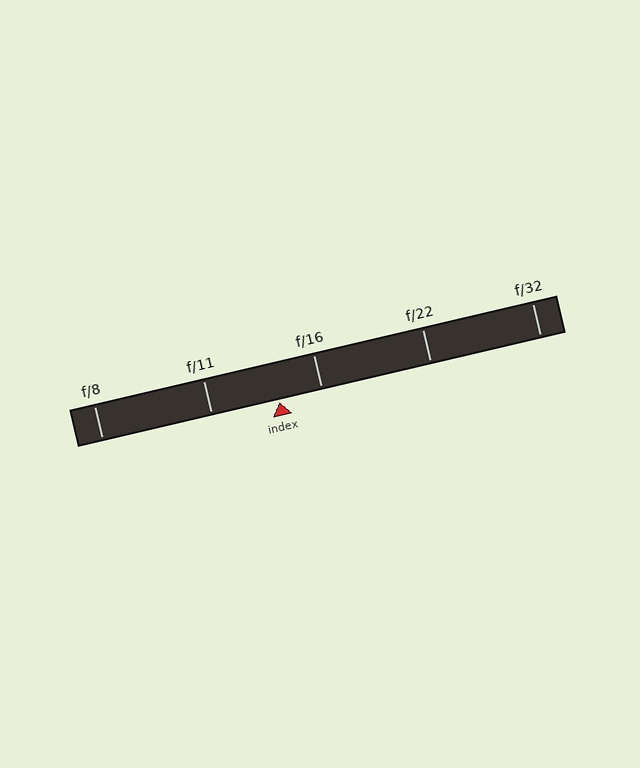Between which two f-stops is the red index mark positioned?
The index mark is between f/11 and f/16.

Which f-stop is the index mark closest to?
The index mark is closest to f/16.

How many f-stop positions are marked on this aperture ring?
There are 5 f-stop positions marked.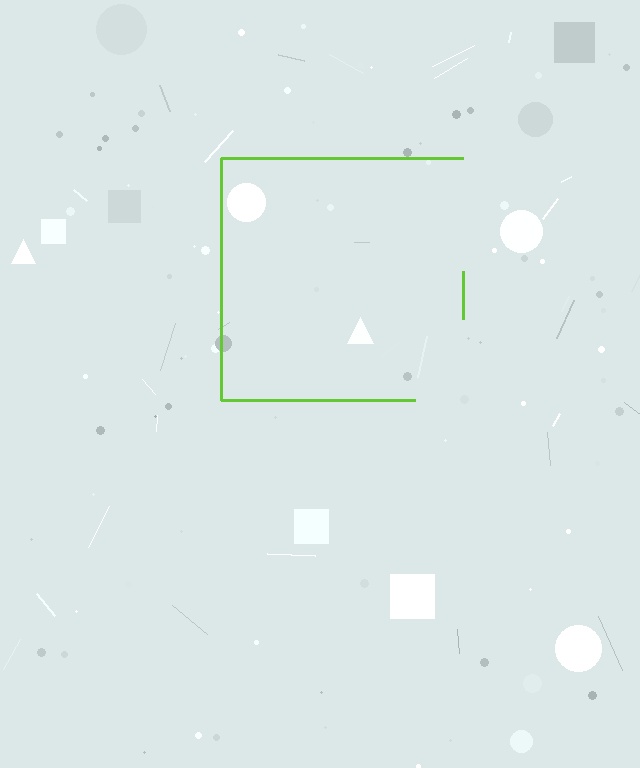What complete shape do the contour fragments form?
The contour fragments form a square.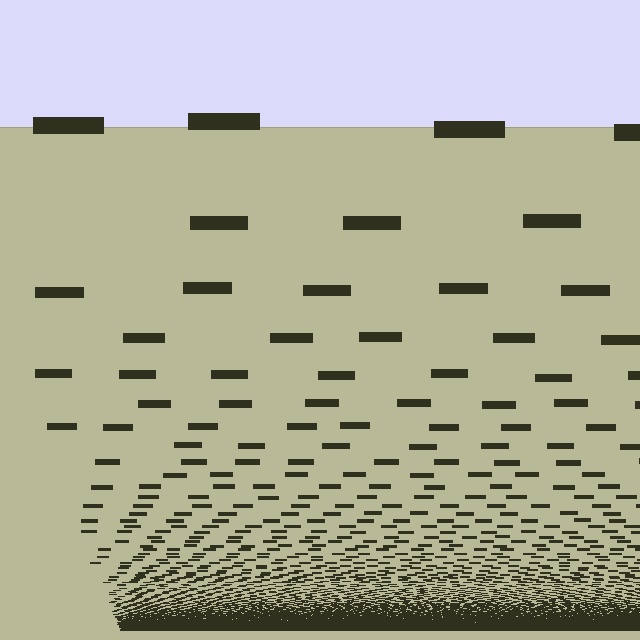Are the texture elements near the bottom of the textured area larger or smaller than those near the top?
Smaller. The gradient is inverted — elements near the bottom are smaller and denser.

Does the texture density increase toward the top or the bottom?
Density increases toward the bottom.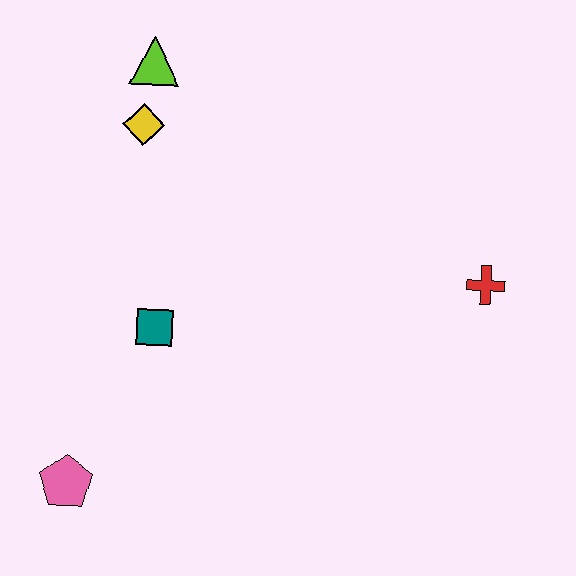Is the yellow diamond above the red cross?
Yes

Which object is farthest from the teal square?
The red cross is farthest from the teal square.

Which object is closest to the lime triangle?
The yellow diamond is closest to the lime triangle.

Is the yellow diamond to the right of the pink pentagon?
Yes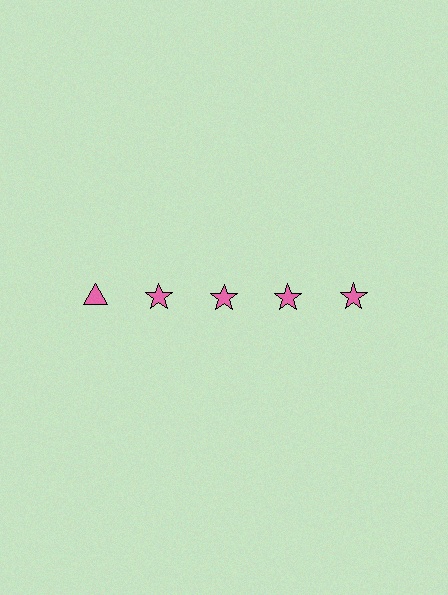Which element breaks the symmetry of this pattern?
The pink triangle in the top row, leftmost column breaks the symmetry. All other shapes are pink stars.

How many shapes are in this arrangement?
There are 5 shapes arranged in a grid pattern.